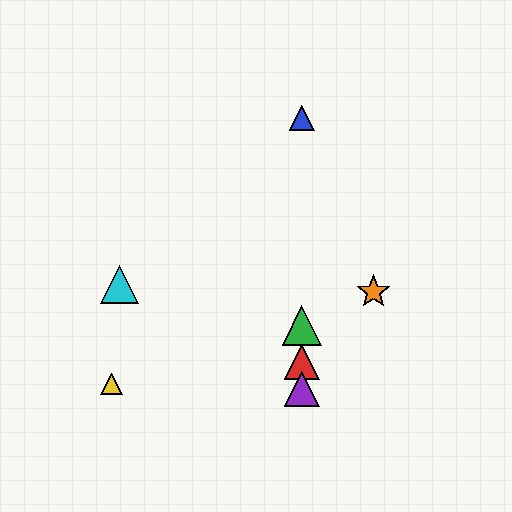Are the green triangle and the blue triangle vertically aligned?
Yes, both are at x≈302.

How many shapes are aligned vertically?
4 shapes (the red triangle, the blue triangle, the green triangle, the purple triangle) are aligned vertically.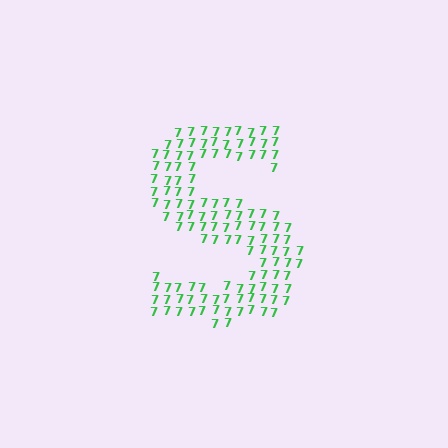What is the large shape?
The large shape is the letter S.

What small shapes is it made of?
It is made of small digit 7's.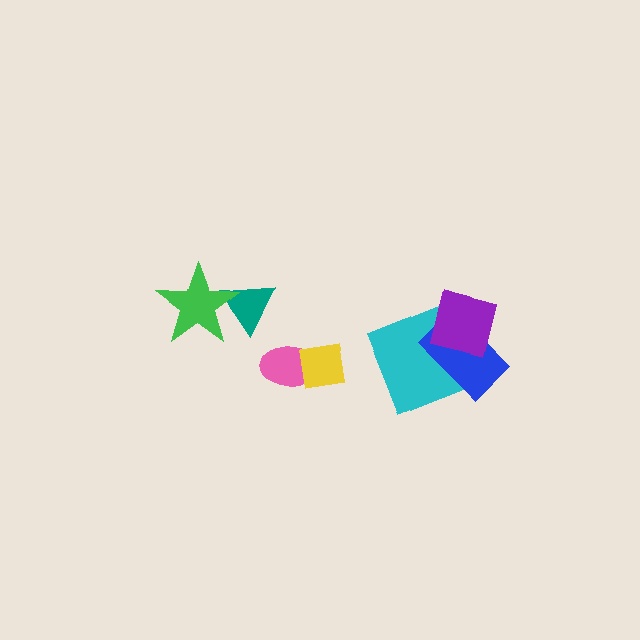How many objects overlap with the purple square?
2 objects overlap with the purple square.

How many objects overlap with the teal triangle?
1 object overlaps with the teal triangle.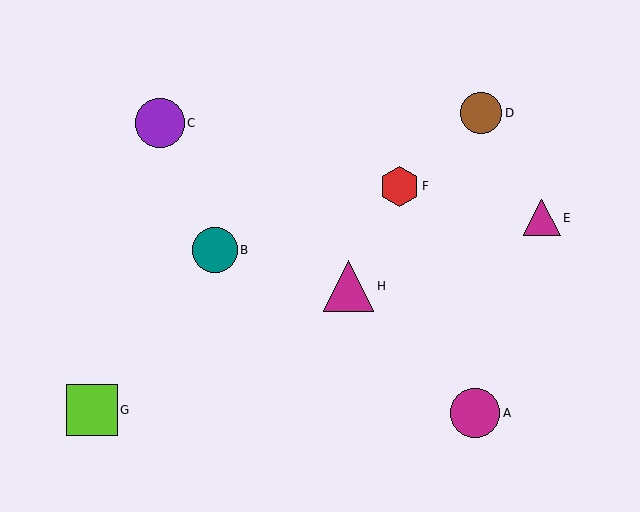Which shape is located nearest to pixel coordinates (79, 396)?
The lime square (labeled G) at (92, 410) is nearest to that location.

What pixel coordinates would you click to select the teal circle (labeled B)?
Click at (215, 250) to select the teal circle B.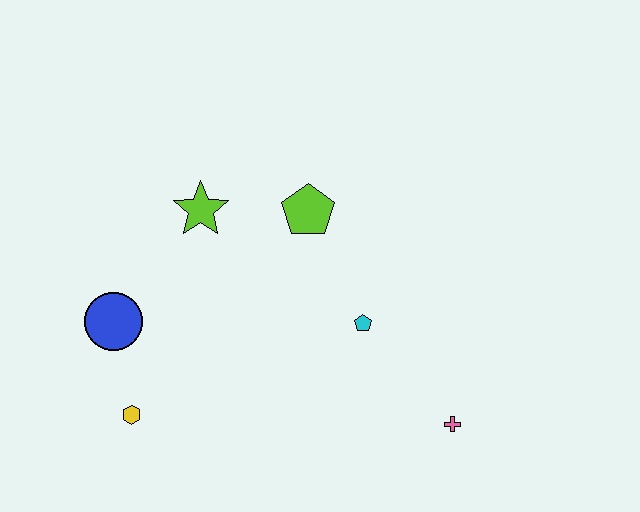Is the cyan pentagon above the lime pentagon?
No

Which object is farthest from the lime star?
The pink cross is farthest from the lime star.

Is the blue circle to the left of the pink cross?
Yes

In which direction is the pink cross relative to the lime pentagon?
The pink cross is below the lime pentagon.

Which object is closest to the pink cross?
The cyan pentagon is closest to the pink cross.